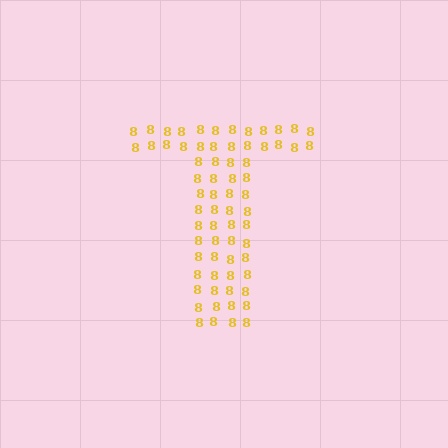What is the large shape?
The large shape is the letter T.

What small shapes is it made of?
It is made of small digit 8's.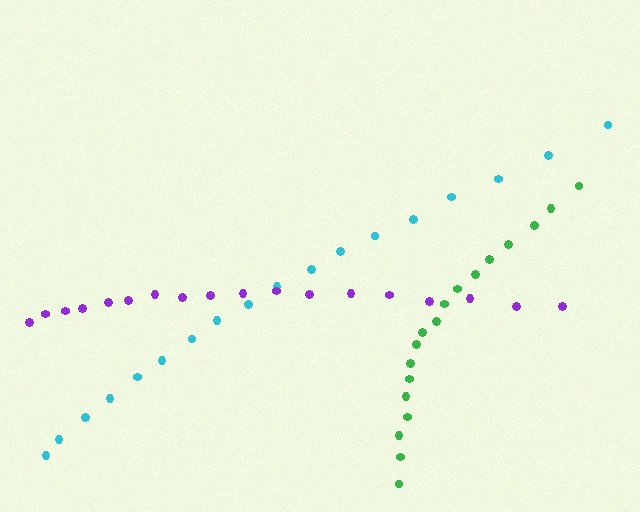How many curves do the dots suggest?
There are 3 distinct paths.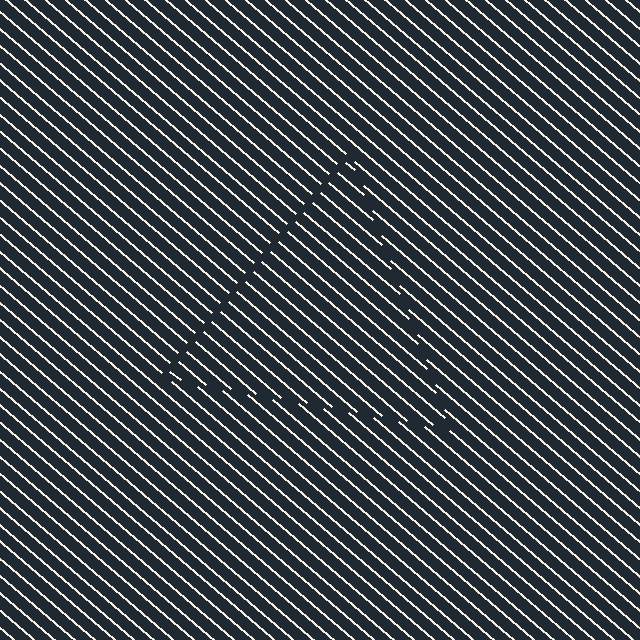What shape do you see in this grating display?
An illusory triangle. The interior of the shape contains the same grating, shifted by half a period — the contour is defined by the phase discontinuity where line-ends from the inner and outer gratings abut.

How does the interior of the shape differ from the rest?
The interior of the shape contains the same grating, shifted by half a period — the contour is defined by the phase discontinuity where line-ends from the inner and outer gratings abut.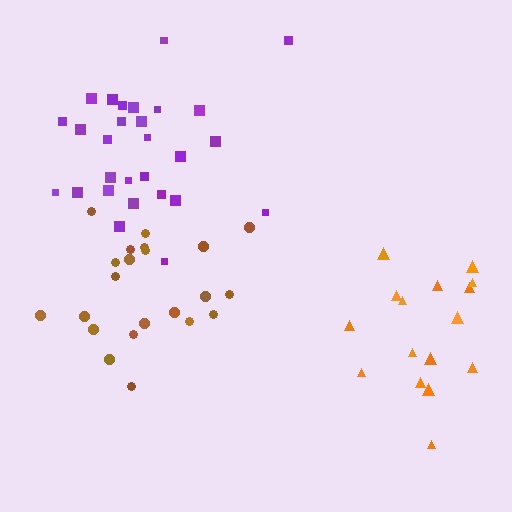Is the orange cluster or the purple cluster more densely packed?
Purple.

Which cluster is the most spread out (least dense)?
Orange.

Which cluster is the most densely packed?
Brown.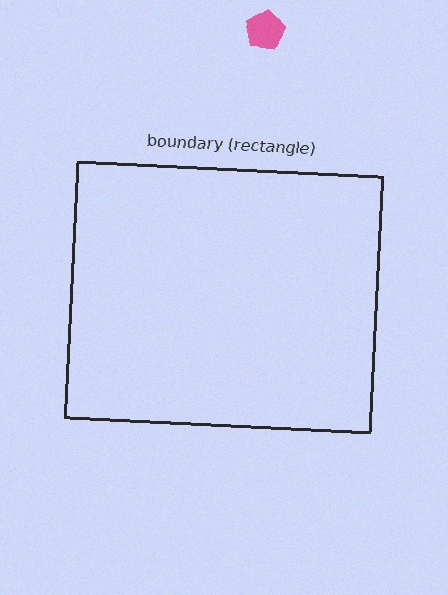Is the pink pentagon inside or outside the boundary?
Outside.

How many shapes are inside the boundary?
0 inside, 1 outside.